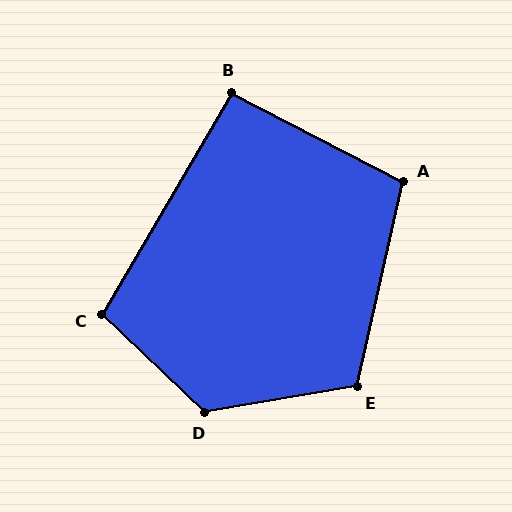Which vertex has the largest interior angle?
D, at approximately 126 degrees.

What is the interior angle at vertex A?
Approximately 105 degrees (obtuse).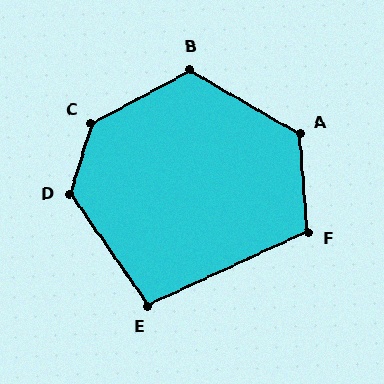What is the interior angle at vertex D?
Approximately 129 degrees (obtuse).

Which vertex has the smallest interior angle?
E, at approximately 100 degrees.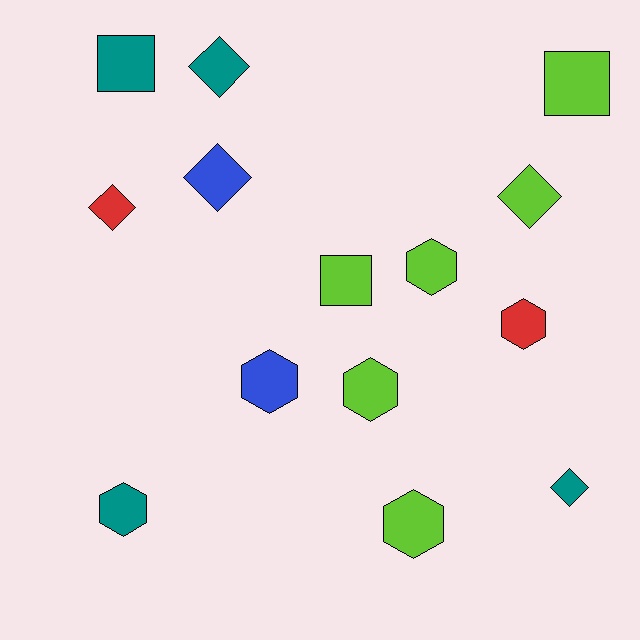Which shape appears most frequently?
Hexagon, with 6 objects.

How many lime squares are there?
There are 2 lime squares.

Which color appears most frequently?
Lime, with 6 objects.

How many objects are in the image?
There are 14 objects.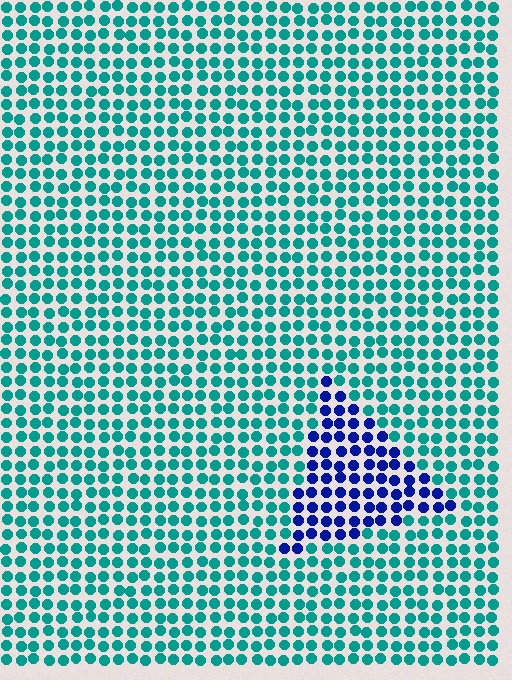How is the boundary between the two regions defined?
The boundary is defined purely by a slight shift in hue (about 58 degrees). Spacing, size, and orientation are identical on both sides.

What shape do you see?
I see a triangle.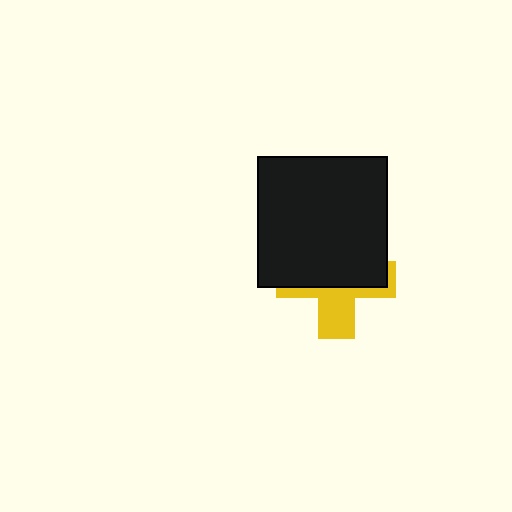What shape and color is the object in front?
The object in front is a black square.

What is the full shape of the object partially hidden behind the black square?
The partially hidden object is a yellow cross.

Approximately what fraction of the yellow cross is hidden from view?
Roughly 60% of the yellow cross is hidden behind the black square.